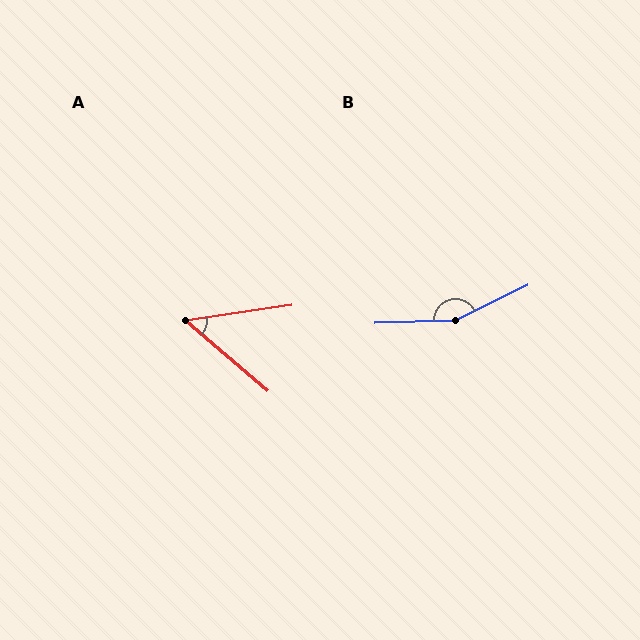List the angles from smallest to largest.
A (49°), B (156°).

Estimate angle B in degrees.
Approximately 156 degrees.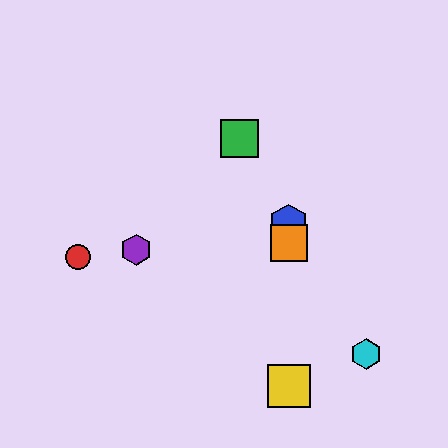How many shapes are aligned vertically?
3 shapes (the blue hexagon, the yellow square, the orange square) are aligned vertically.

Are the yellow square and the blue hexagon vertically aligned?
Yes, both are at x≈289.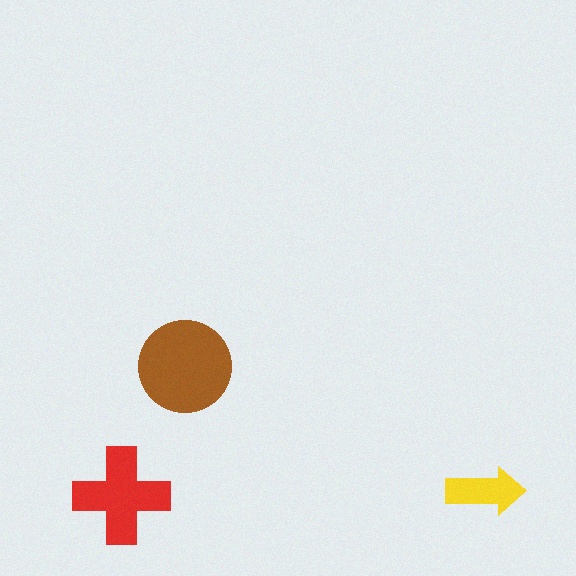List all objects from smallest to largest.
The yellow arrow, the red cross, the brown circle.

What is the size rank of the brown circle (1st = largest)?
1st.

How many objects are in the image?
There are 3 objects in the image.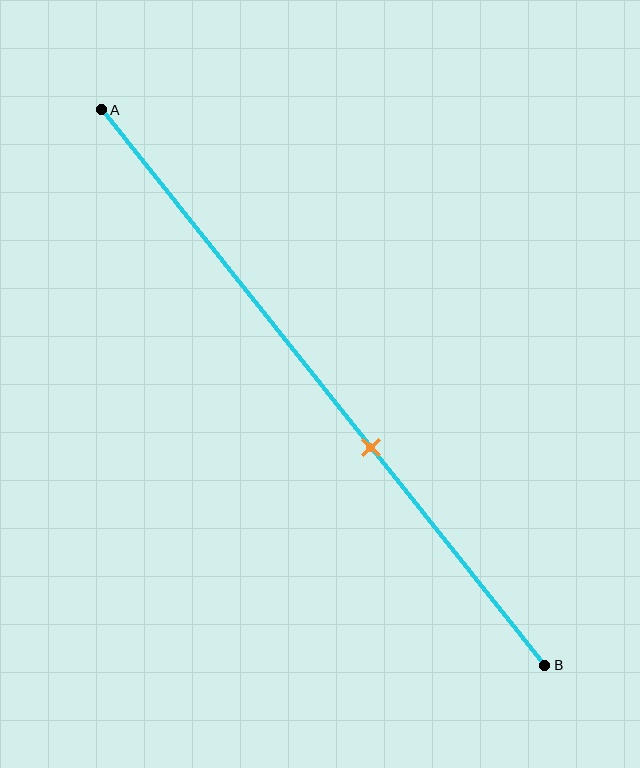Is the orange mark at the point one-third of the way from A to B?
No, the mark is at about 60% from A, not at the 33% one-third point.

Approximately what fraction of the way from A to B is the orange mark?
The orange mark is approximately 60% of the way from A to B.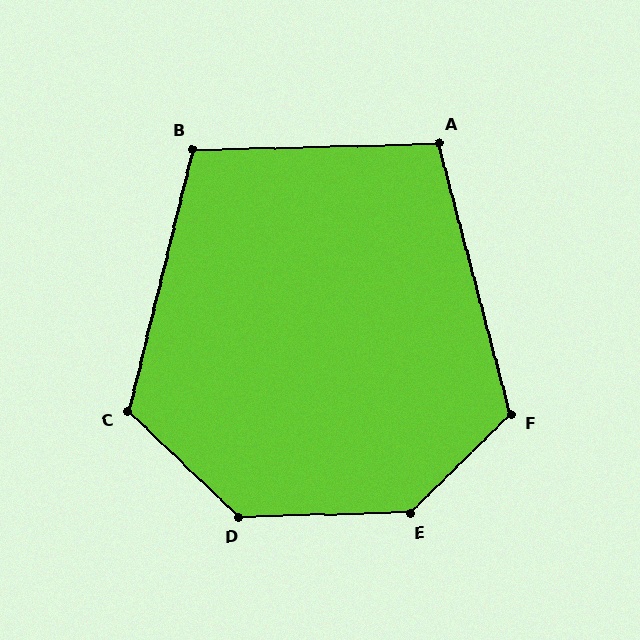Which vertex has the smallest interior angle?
A, at approximately 103 degrees.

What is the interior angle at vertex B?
Approximately 105 degrees (obtuse).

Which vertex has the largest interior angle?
E, at approximately 137 degrees.